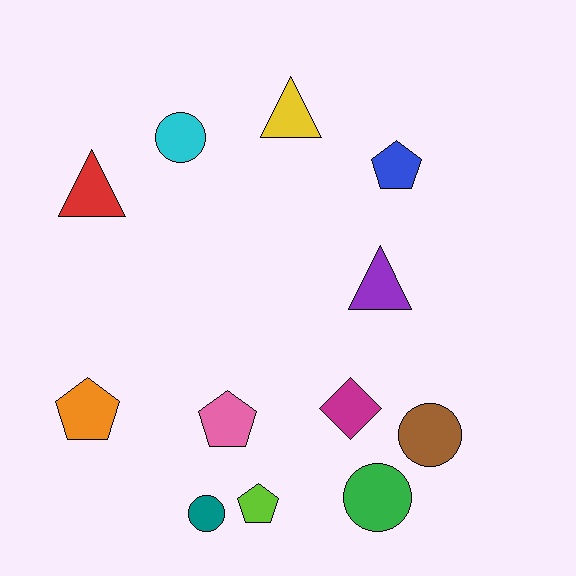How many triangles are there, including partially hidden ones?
There are 3 triangles.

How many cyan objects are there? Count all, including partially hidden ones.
There is 1 cyan object.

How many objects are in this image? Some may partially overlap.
There are 12 objects.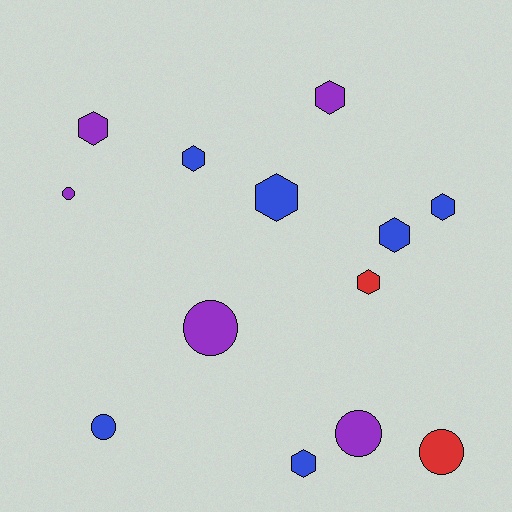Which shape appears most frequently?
Hexagon, with 8 objects.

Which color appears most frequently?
Blue, with 6 objects.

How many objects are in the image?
There are 13 objects.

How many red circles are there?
There is 1 red circle.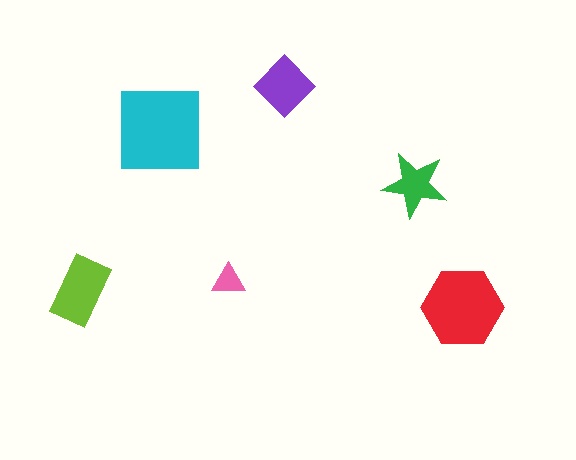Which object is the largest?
The cyan square.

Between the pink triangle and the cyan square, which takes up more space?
The cyan square.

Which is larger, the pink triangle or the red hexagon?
The red hexagon.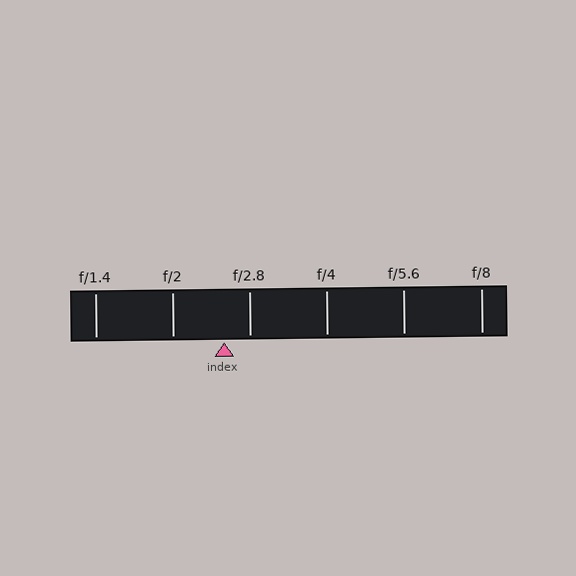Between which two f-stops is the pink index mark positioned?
The index mark is between f/2 and f/2.8.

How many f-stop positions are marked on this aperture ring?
There are 6 f-stop positions marked.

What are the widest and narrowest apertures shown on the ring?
The widest aperture shown is f/1.4 and the narrowest is f/8.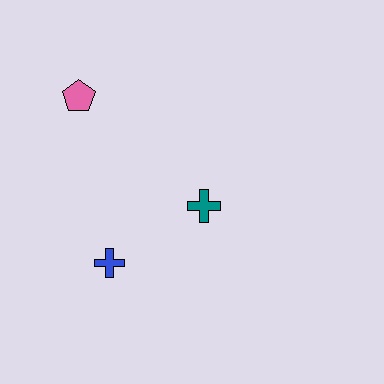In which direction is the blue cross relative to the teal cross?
The blue cross is to the left of the teal cross.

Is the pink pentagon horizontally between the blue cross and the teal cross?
No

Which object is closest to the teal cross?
The blue cross is closest to the teal cross.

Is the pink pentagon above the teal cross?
Yes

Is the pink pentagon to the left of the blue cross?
Yes